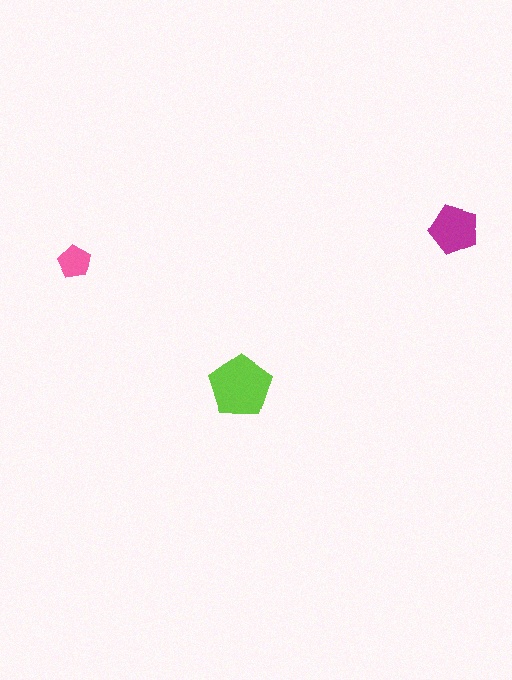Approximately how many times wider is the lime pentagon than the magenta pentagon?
About 1.5 times wider.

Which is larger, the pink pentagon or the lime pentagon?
The lime one.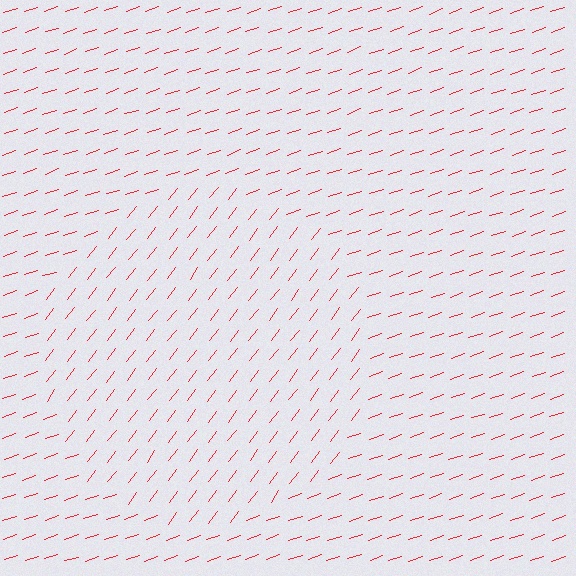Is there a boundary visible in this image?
Yes, there is a texture boundary formed by a change in line orientation.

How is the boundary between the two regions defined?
The boundary is defined purely by a change in line orientation (approximately 34 degrees difference). All lines are the same color and thickness.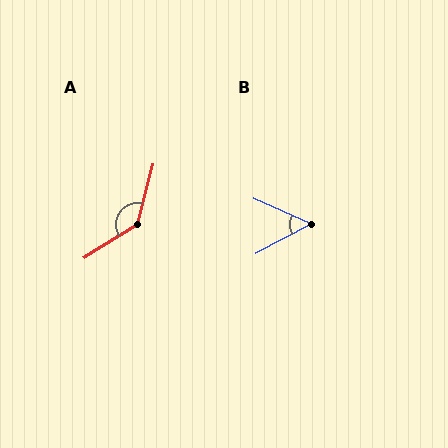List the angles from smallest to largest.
B (52°), A (136°).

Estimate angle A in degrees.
Approximately 136 degrees.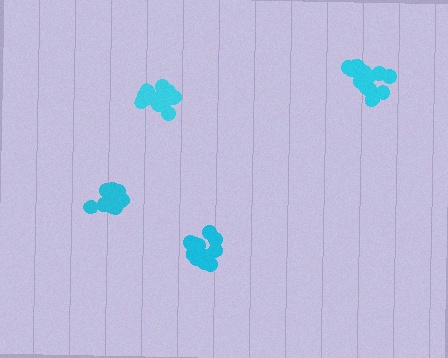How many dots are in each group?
Group 1: 12 dots, Group 2: 12 dots, Group 3: 10 dots, Group 4: 13 dots (47 total).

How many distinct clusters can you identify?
There are 4 distinct clusters.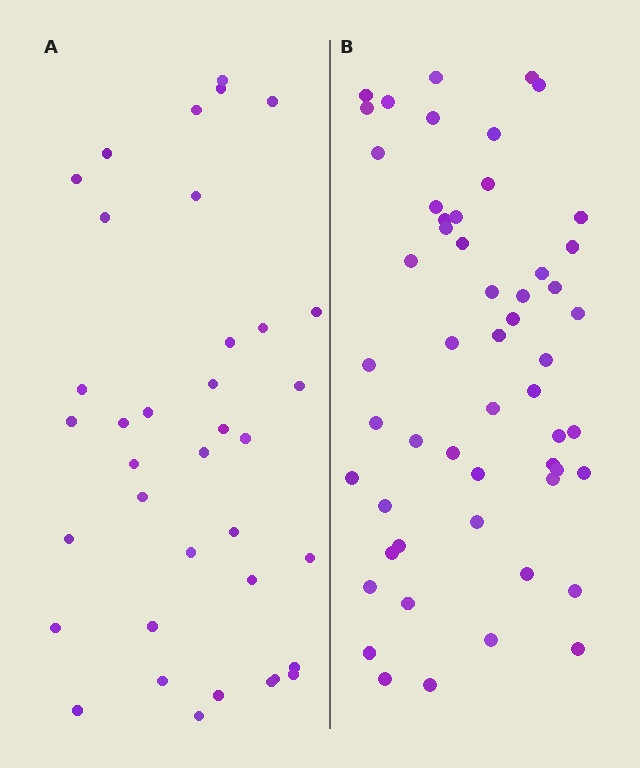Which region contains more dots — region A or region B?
Region B (the right region) has more dots.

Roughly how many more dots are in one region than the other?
Region B has approximately 15 more dots than region A.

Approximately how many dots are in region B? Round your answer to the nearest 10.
About 50 dots. (The exact count is 54, which rounds to 50.)